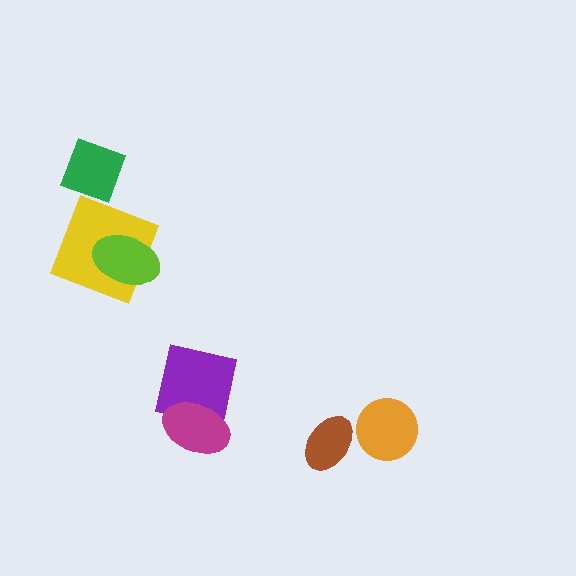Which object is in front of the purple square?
The magenta ellipse is in front of the purple square.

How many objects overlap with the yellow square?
1 object overlaps with the yellow square.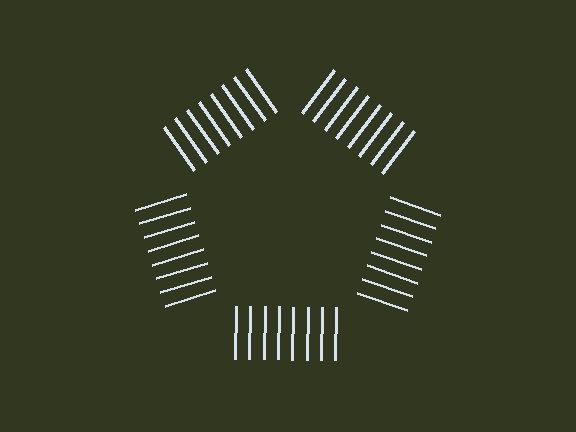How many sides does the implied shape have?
5 sides — the line-ends trace a pentagon.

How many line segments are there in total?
40 — 8 along each of the 5 edges.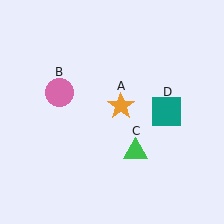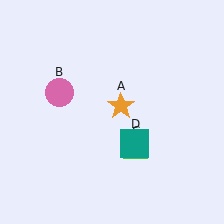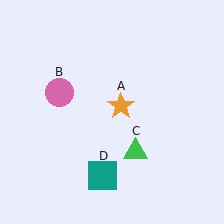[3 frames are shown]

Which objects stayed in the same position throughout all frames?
Orange star (object A) and pink circle (object B) and green triangle (object C) remained stationary.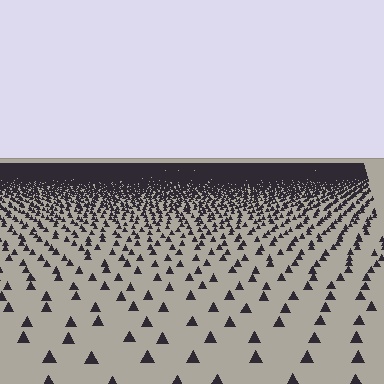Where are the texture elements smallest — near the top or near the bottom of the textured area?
Near the top.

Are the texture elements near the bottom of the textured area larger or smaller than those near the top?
Larger. Near the bottom, elements are closer to the viewer and appear at a bigger on-screen size.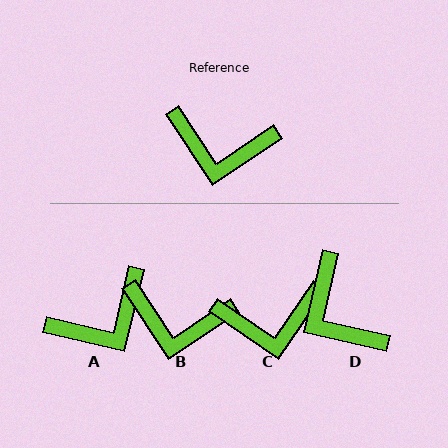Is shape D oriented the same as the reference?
No, it is off by about 46 degrees.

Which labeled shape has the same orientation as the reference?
B.